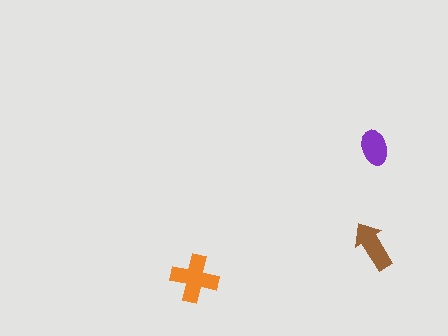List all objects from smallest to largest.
The purple ellipse, the brown arrow, the orange cross.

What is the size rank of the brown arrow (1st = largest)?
2nd.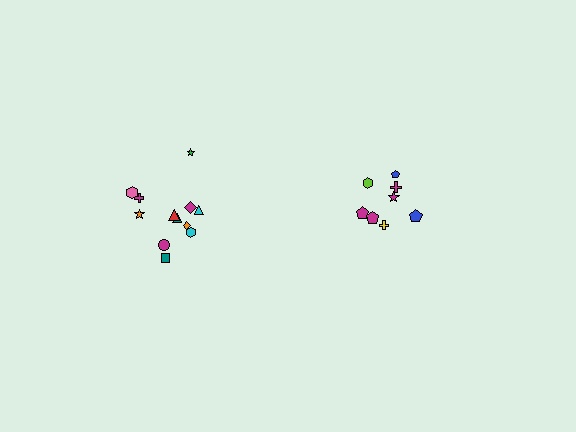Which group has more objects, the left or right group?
The left group.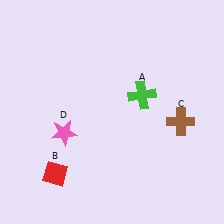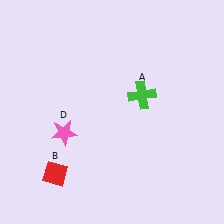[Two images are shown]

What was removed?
The brown cross (C) was removed in Image 2.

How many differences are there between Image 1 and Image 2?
There is 1 difference between the two images.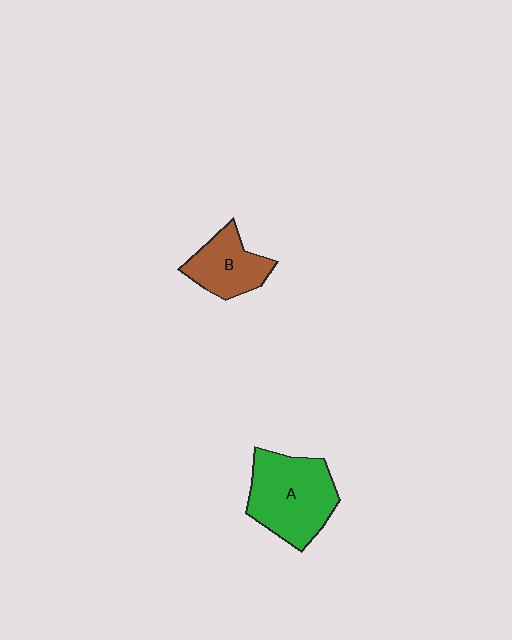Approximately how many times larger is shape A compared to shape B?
Approximately 1.6 times.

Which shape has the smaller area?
Shape B (brown).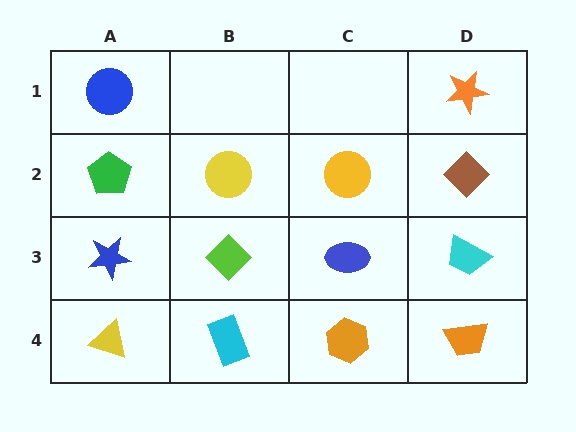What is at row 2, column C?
A yellow circle.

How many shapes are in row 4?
4 shapes.